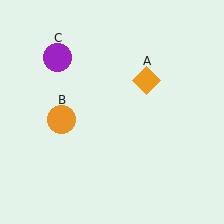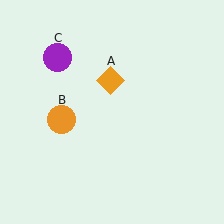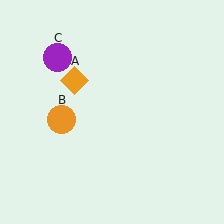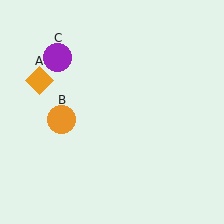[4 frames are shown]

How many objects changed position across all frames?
1 object changed position: orange diamond (object A).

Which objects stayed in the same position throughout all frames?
Orange circle (object B) and purple circle (object C) remained stationary.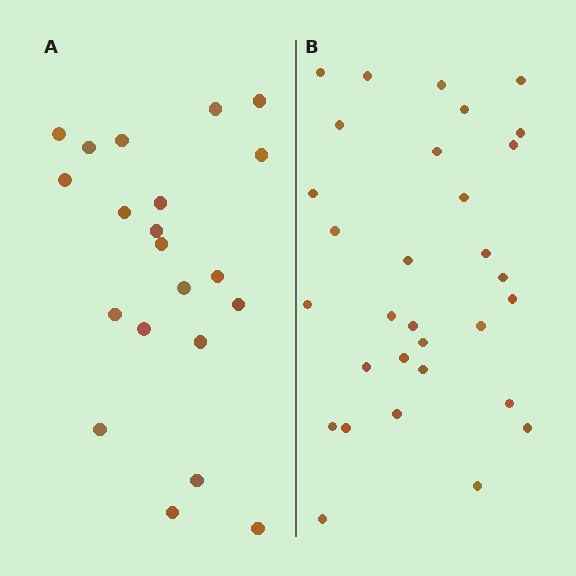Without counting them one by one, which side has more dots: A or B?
Region B (the right region) has more dots.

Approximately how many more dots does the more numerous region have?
Region B has roughly 10 or so more dots than region A.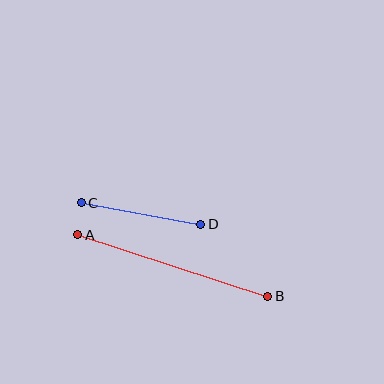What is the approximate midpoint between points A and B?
The midpoint is at approximately (173, 266) pixels.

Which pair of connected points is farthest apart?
Points A and B are farthest apart.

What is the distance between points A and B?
The distance is approximately 199 pixels.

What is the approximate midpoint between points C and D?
The midpoint is at approximately (141, 213) pixels.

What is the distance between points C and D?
The distance is approximately 121 pixels.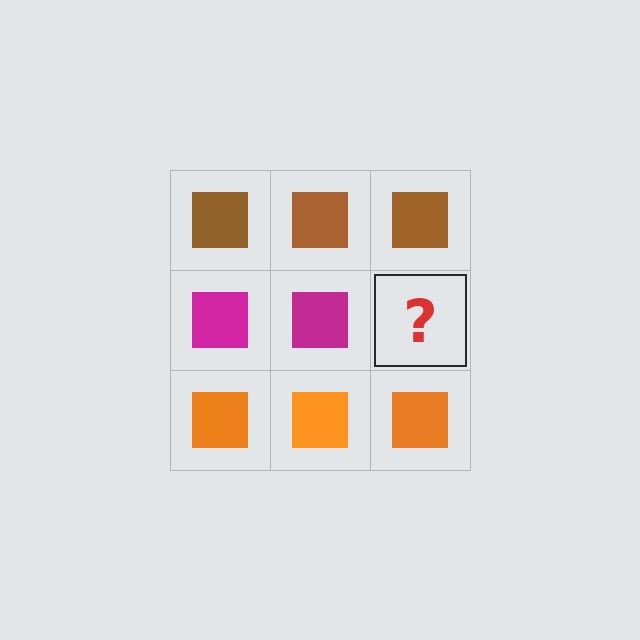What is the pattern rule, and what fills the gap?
The rule is that each row has a consistent color. The gap should be filled with a magenta square.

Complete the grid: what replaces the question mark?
The question mark should be replaced with a magenta square.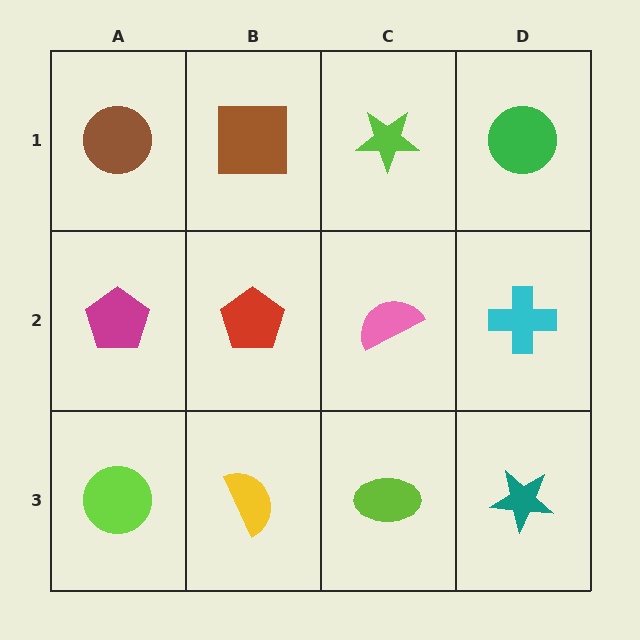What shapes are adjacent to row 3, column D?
A cyan cross (row 2, column D), a lime ellipse (row 3, column C).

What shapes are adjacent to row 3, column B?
A red pentagon (row 2, column B), a lime circle (row 3, column A), a lime ellipse (row 3, column C).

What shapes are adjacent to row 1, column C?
A pink semicircle (row 2, column C), a brown square (row 1, column B), a green circle (row 1, column D).